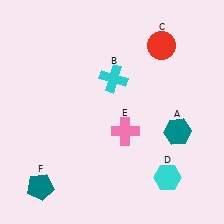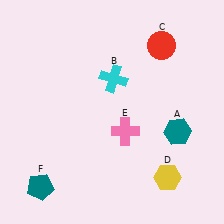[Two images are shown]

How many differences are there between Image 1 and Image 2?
There is 1 difference between the two images.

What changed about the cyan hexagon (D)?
In Image 1, D is cyan. In Image 2, it changed to yellow.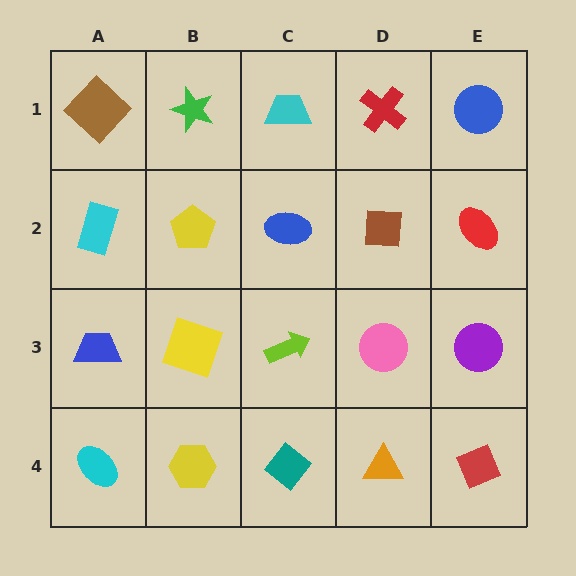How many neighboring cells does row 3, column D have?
4.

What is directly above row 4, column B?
A yellow square.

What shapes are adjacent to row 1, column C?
A blue ellipse (row 2, column C), a green star (row 1, column B), a red cross (row 1, column D).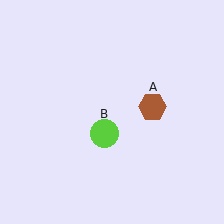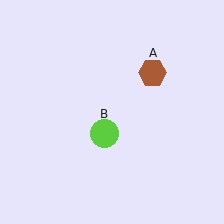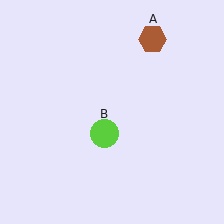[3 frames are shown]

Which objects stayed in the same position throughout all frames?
Lime circle (object B) remained stationary.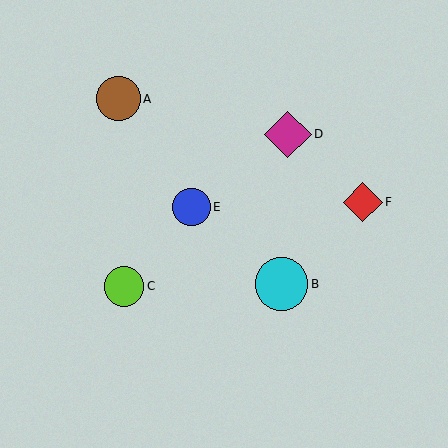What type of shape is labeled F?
Shape F is a red diamond.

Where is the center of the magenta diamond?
The center of the magenta diamond is at (288, 134).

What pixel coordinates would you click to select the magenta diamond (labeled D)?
Click at (288, 134) to select the magenta diamond D.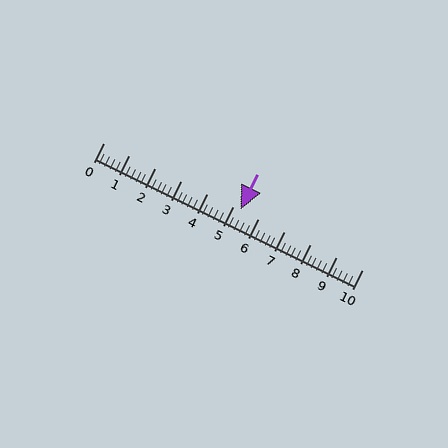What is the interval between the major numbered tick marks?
The major tick marks are spaced 1 units apart.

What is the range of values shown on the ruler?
The ruler shows values from 0 to 10.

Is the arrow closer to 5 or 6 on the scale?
The arrow is closer to 5.